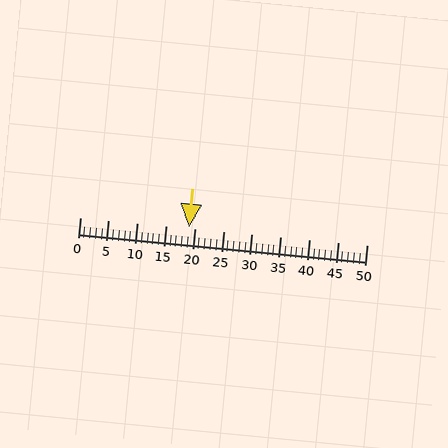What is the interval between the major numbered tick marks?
The major tick marks are spaced 5 units apart.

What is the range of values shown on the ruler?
The ruler shows values from 0 to 50.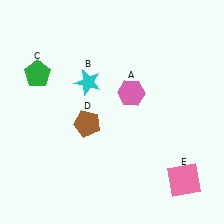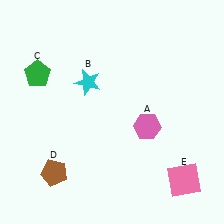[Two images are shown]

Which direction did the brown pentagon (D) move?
The brown pentagon (D) moved down.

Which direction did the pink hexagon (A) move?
The pink hexagon (A) moved down.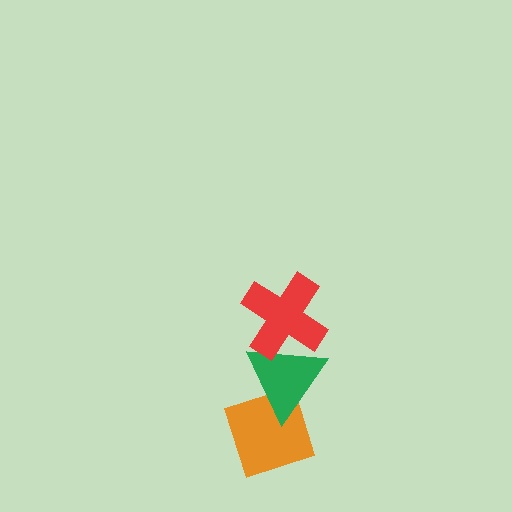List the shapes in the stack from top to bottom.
From top to bottom: the red cross, the green triangle, the orange diamond.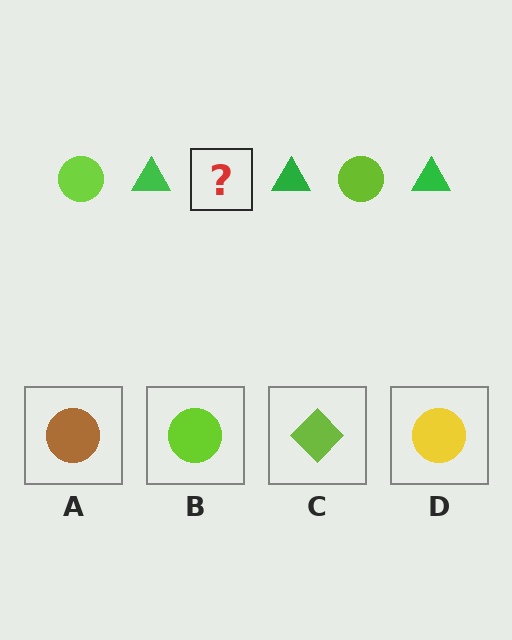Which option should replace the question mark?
Option B.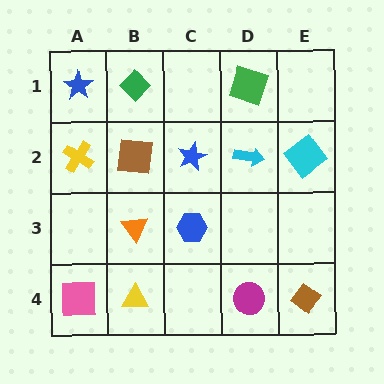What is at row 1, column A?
A blue star.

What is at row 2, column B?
A brown square.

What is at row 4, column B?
A yellow triangle.